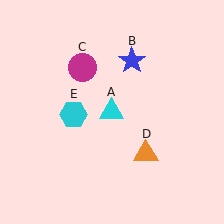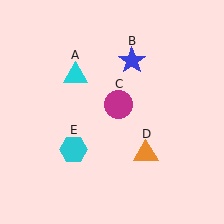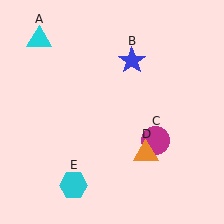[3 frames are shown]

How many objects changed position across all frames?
3 objects changed position: cyan triangle (object A), magenta circle (object C), cyan hexagon (object E).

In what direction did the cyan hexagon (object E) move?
The cyan hexagon (object E) moved down.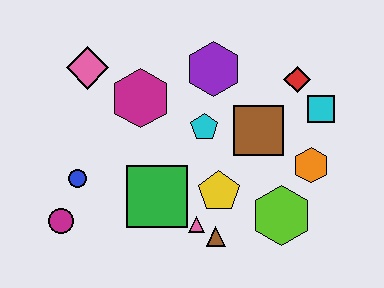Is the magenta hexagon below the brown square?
No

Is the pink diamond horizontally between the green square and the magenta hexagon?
No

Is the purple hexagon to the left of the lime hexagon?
Yes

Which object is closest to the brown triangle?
The pink triangle is closest to the brown triangle.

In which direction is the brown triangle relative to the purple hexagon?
The brown triangle is below the purple hexagon.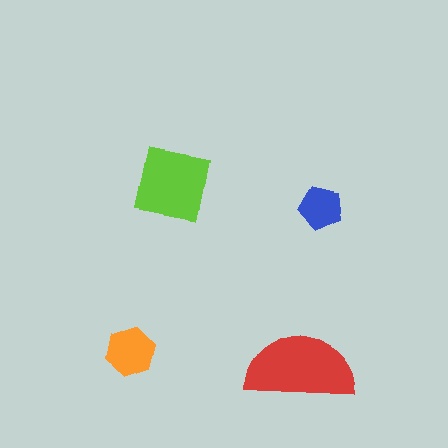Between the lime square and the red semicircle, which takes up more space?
The red semicircle.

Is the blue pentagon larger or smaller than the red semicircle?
Smaller.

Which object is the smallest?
The blue pentagon.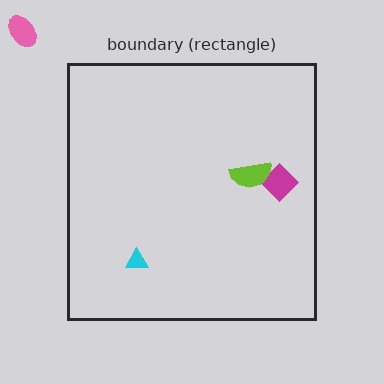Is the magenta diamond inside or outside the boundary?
Inside.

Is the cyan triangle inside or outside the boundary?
Inside.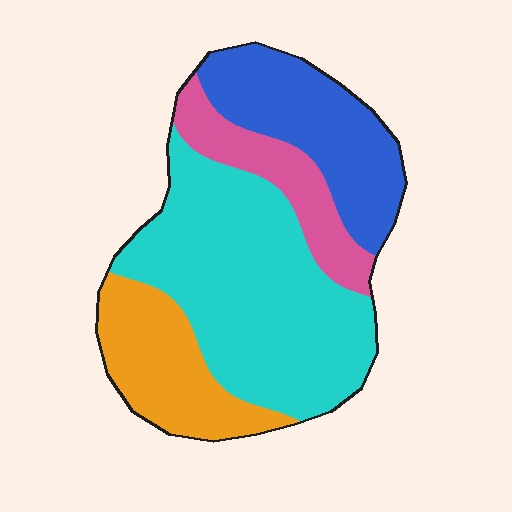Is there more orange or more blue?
Blue.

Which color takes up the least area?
Pink, at roughly 15%.